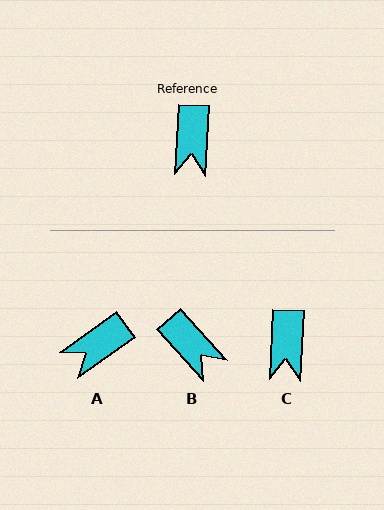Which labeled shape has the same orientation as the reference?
C.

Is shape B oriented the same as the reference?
No, it is off by about 45 degrees.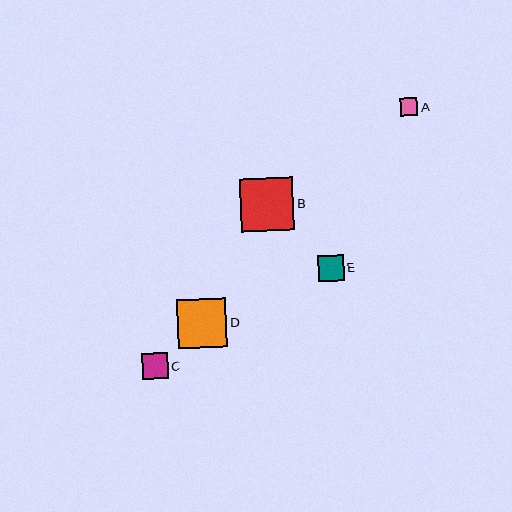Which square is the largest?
Square B is the largest with a size of approximately 53 pixels.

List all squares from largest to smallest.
From largest to smallest: B, D, E, C, A.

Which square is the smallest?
Square A is the smallest with a size of approximately 17 pixels.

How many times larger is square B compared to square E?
Square B is approximately 2.0 times the size of square E.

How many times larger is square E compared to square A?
Square E is approximately 1.5 times the size of square A.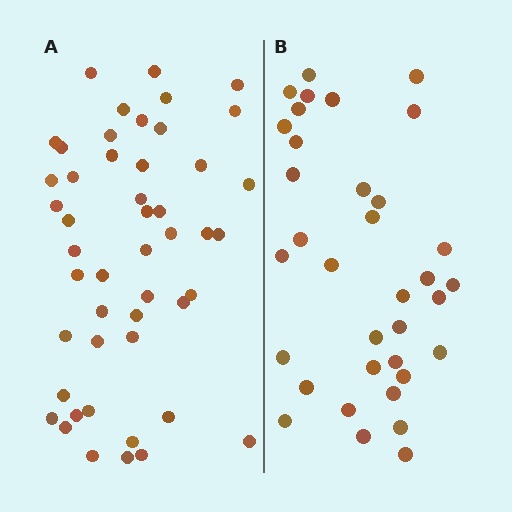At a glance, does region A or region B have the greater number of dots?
Region A (the left region) has more dots.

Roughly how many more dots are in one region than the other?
Region A has approximately 15 more dots than region B.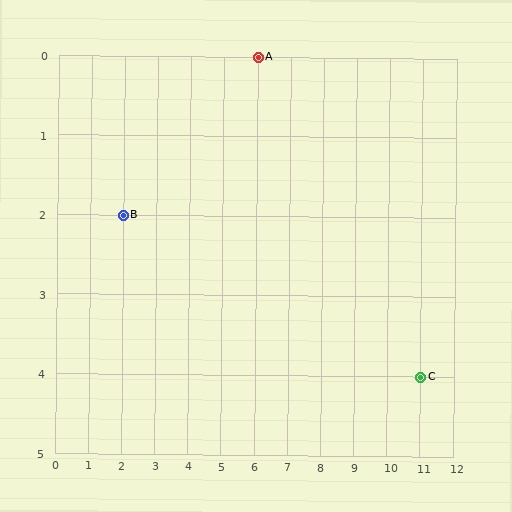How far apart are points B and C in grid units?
Points B and C are 9 columns and 2 rows apart (about 9.2 grid units diagonally).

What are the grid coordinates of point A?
Point A is at grid coordinates (6, 0).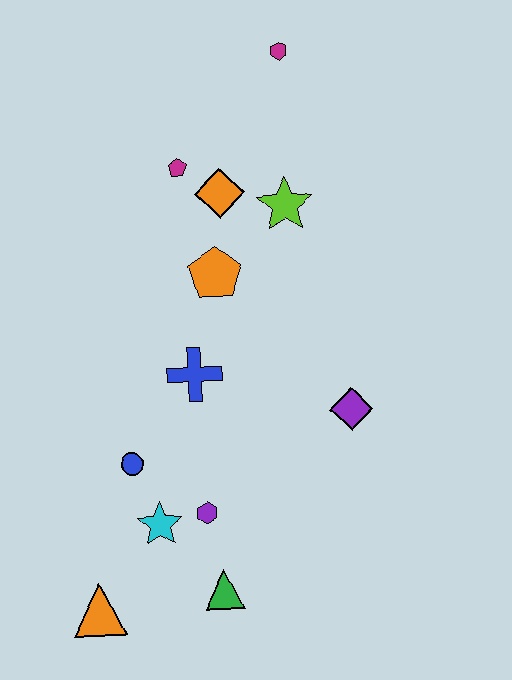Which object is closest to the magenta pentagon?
The orange diamond is closest to the magenta pentagon.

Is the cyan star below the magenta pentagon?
Yes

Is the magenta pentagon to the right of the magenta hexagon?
No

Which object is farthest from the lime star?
The orange triangle is farthest from the lime star.